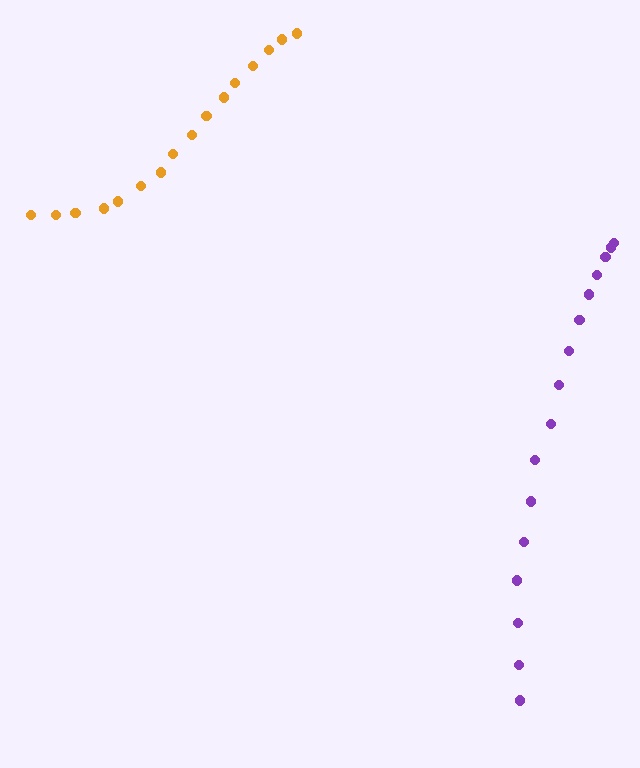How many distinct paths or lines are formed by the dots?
There are 2 distinct paths.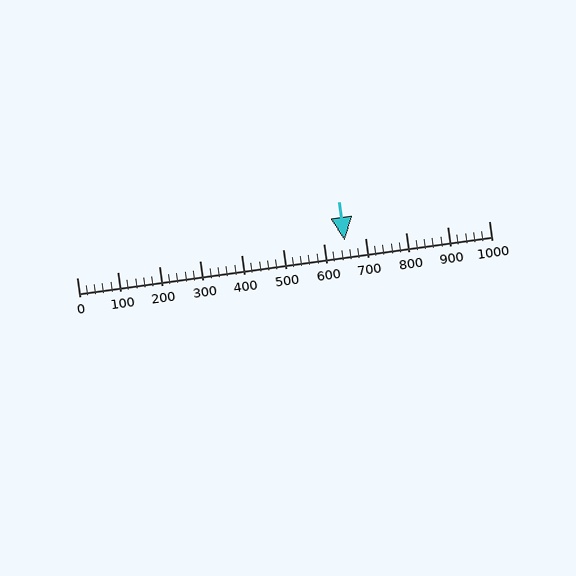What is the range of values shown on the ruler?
The ruler shows values from 0 to 1000.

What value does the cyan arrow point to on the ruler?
The cyan arrow points to approximately 650.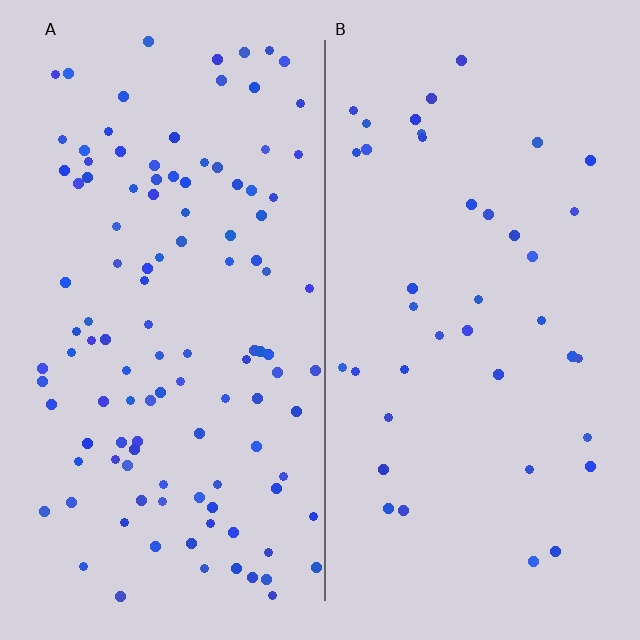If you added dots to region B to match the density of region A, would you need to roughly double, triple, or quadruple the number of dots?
Approximately triple.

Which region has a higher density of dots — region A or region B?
A (the left).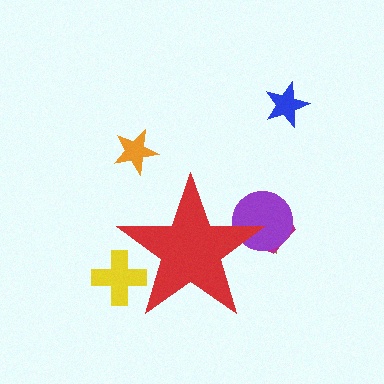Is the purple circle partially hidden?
Yes, the purple circle is partially hidden behind the red star.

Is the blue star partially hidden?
No, the blue star is fully visible.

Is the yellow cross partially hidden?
Yes, the yellow cross is partially hidden behind the red star.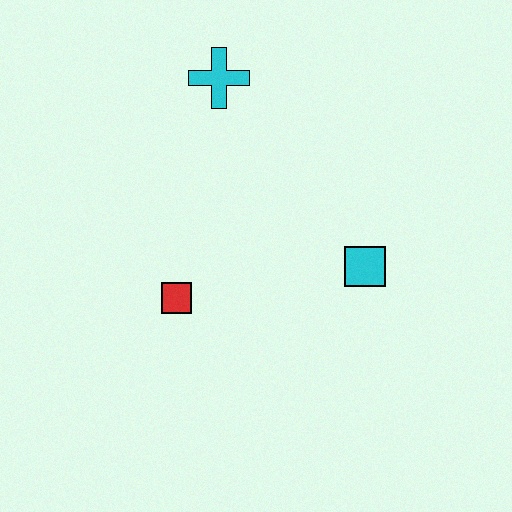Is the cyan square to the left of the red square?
No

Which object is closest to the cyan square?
The red square is closest to the cyan square.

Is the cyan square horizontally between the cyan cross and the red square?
No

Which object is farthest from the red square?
The cyan cross is farthest from the red square.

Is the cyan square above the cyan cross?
No